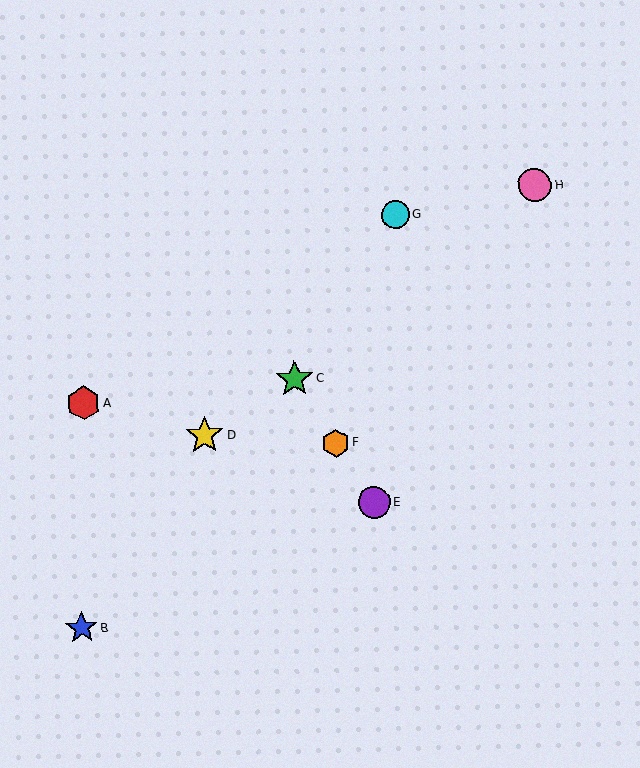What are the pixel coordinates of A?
Object A is at (83, 403).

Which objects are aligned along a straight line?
Objects C, E, F are aligned along a straight line.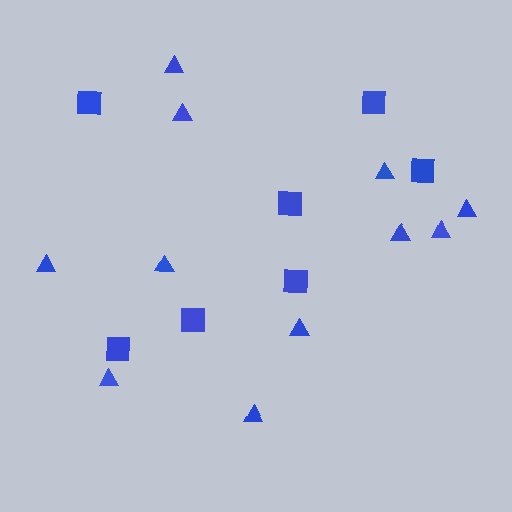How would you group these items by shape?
There are 2 groups: one group of squares (7) and one group of triangles (11).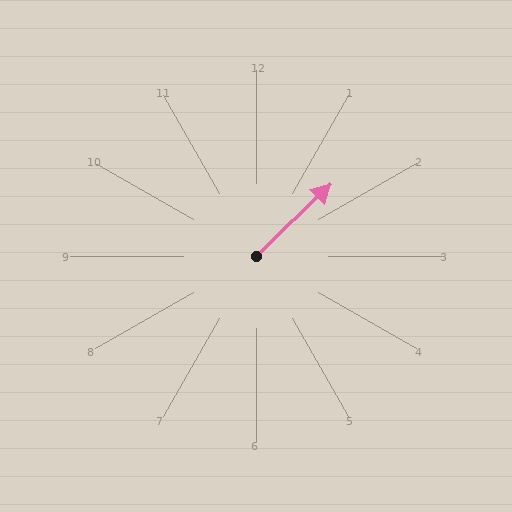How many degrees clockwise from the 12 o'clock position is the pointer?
Approximately 46 degrees.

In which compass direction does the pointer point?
Northeast.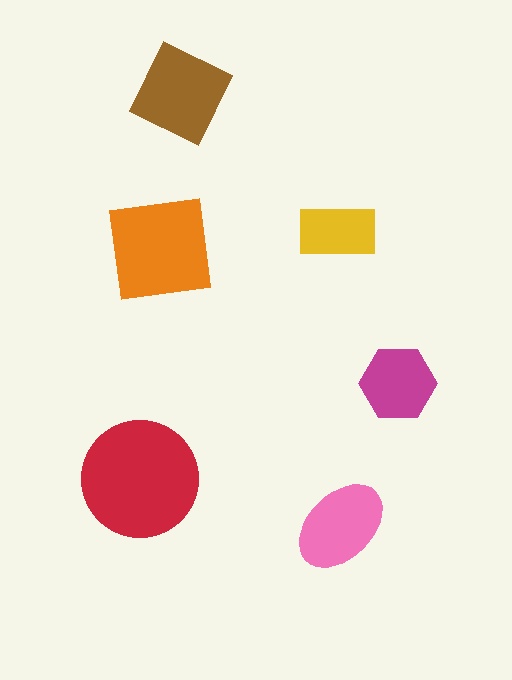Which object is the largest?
The red circle.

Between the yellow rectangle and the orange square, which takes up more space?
The orange square.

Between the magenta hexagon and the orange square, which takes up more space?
The orange square.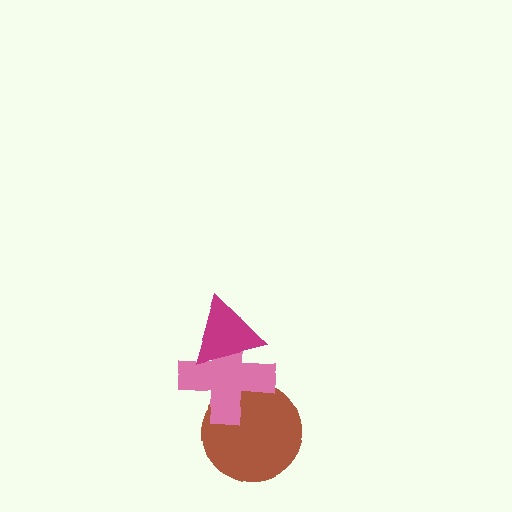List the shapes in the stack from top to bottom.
From top to bottom: the magenta triangle, the pink cross, the brown circle.